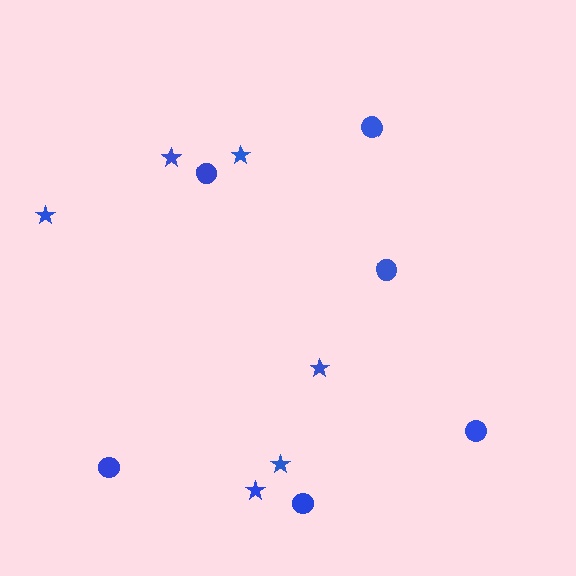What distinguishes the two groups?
There are 2 groups: one group of stars (6) and one group of circles (6).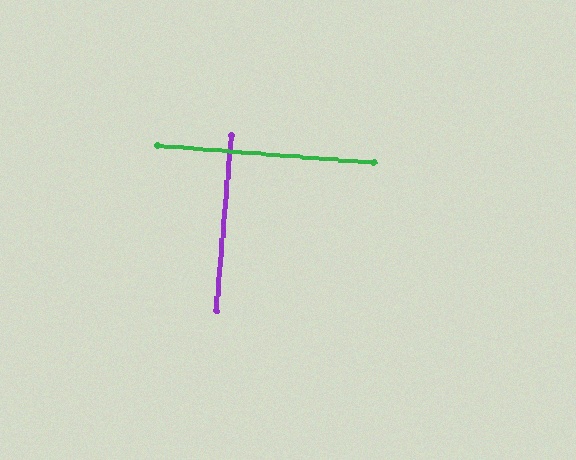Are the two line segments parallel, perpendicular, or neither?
Perpendicular — they meet at approximately 90°.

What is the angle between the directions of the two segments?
Approximately 90 degrees.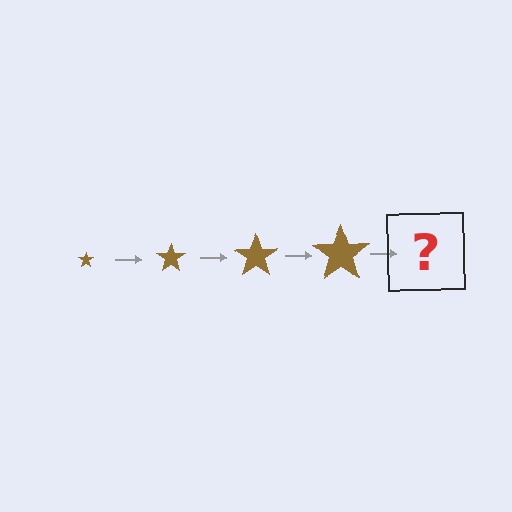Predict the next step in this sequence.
The next step is a brown star, larger than the previous one.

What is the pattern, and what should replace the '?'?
The pattern is that the star gets progressively larger each step. The '?' should be a brown star, larger than the previous one.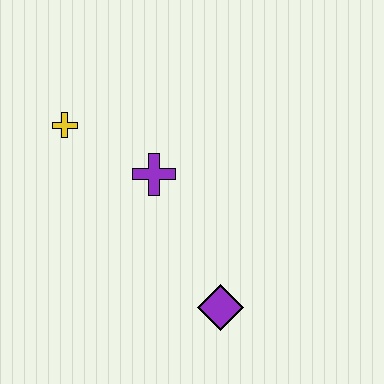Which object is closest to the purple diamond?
The purple cross is closest to the purple diamond.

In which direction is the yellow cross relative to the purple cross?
The yellow cross is to the left of the purple cross.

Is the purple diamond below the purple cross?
Yes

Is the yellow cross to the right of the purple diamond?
No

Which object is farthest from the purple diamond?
The yellow cross is farthest from the purple diamond.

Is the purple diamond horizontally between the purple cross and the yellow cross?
No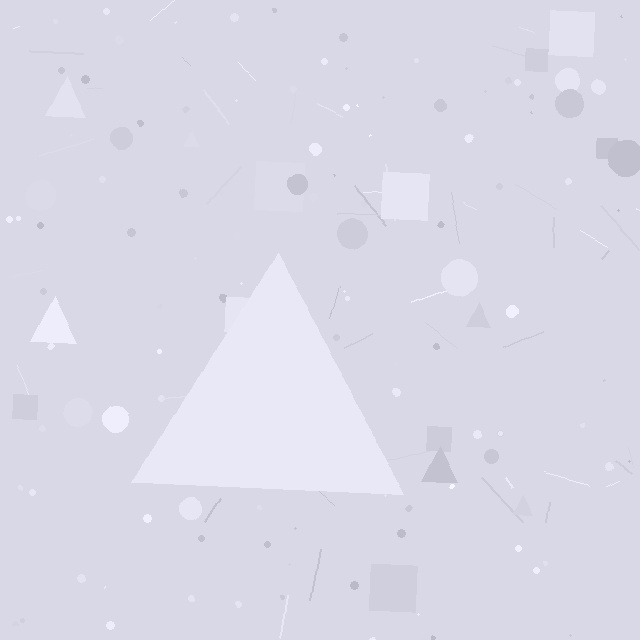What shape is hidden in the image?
A triangle is hidden in the image.